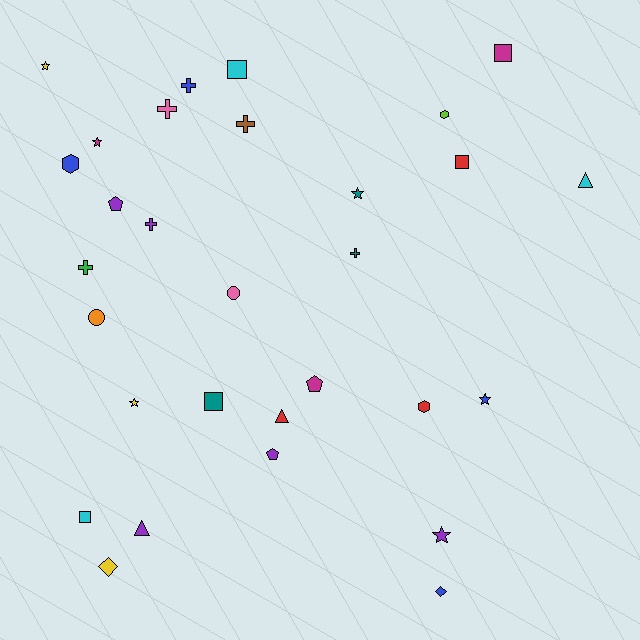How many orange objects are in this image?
There is 1 orange object.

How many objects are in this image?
There are 30 objects.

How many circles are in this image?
There are 2 circles.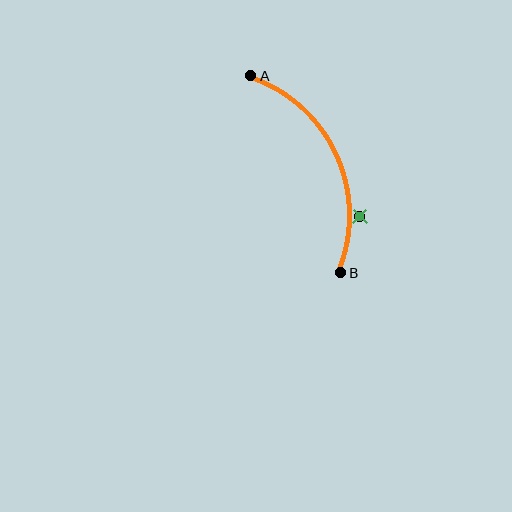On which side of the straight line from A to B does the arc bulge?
The arc bulges to the right of the straight line connecting A and B.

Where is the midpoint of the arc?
The arc midpoint is the point on the curve farthest from the straight line joining A and B. It sits to the right of that line.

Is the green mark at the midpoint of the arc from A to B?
No — the green mark does not lie on the arc at all. It sits slightly outside the curve.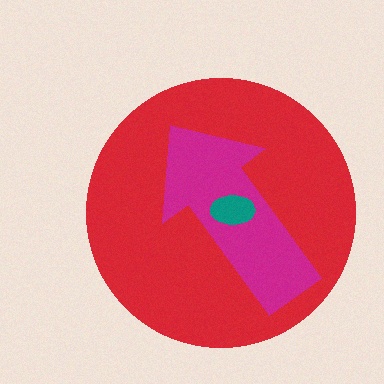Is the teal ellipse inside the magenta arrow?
Yes.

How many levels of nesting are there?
3.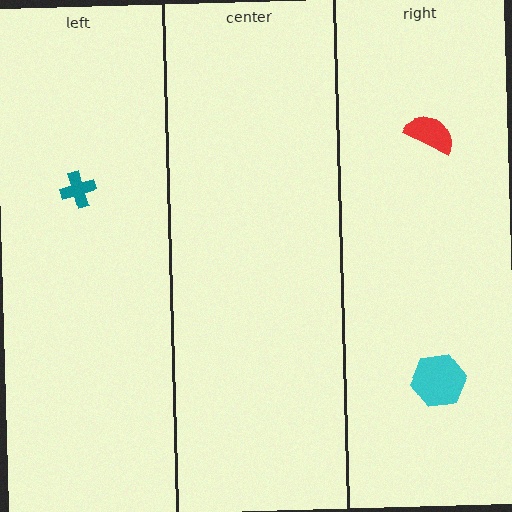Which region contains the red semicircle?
The right region.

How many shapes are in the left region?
1.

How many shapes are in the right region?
2.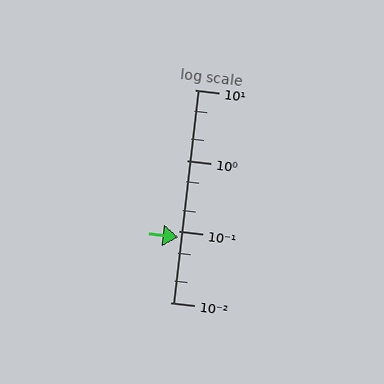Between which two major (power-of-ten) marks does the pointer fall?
The pointer is between 0.01 and 0.1.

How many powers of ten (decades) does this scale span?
The scale spans 3 decades, from 0.01 to 10.